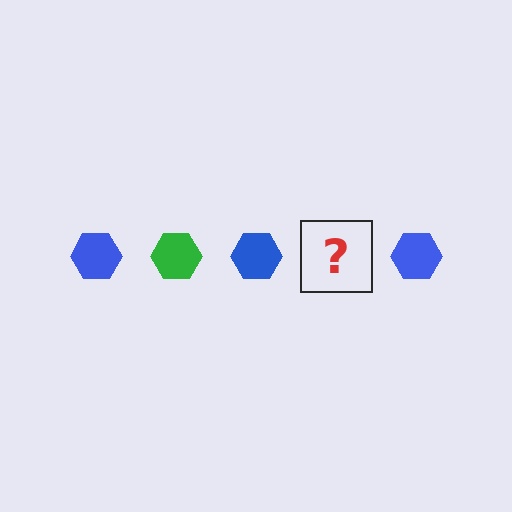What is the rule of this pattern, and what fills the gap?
The rule is that the pattern cycles through blue, green hexagons. The gap should be filled with a green hexagon.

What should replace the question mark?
The question mark should be replaced with a green hexagon.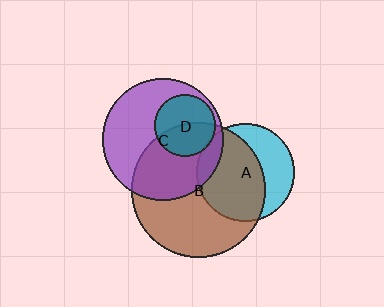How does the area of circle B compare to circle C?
Approximately 1.2 times.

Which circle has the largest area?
Circle B (brown).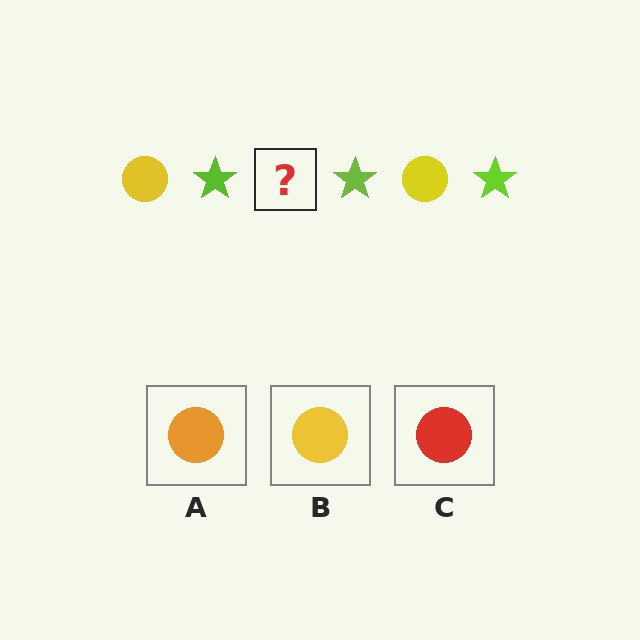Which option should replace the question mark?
Option B.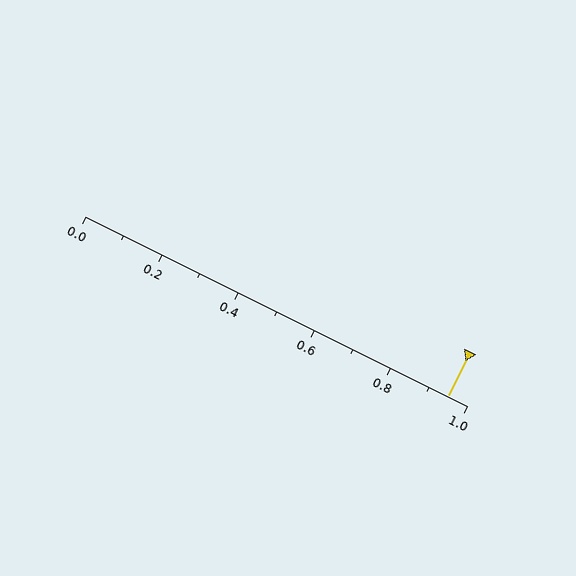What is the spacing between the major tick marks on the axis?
The major ticks are spaced 0.2 apart.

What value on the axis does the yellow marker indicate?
The marker indicates approximately 0.95.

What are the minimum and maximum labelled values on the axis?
The axis runs from 0.0 to 1.0.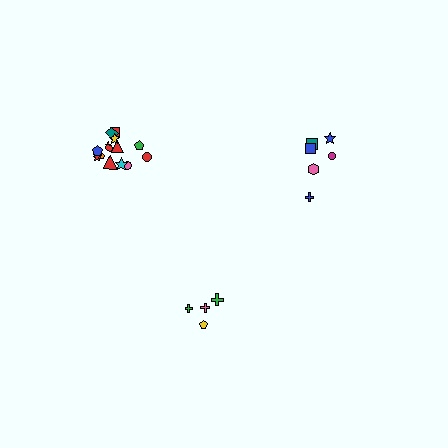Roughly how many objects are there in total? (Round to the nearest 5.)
Roughly 25 objects in total.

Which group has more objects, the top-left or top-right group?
The top-left group.